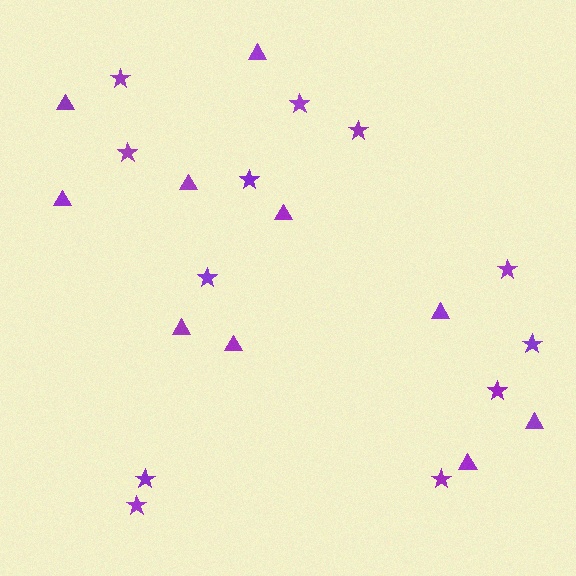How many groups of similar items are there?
There are 2 groups: one group of stars (12) and one group of triangles (10).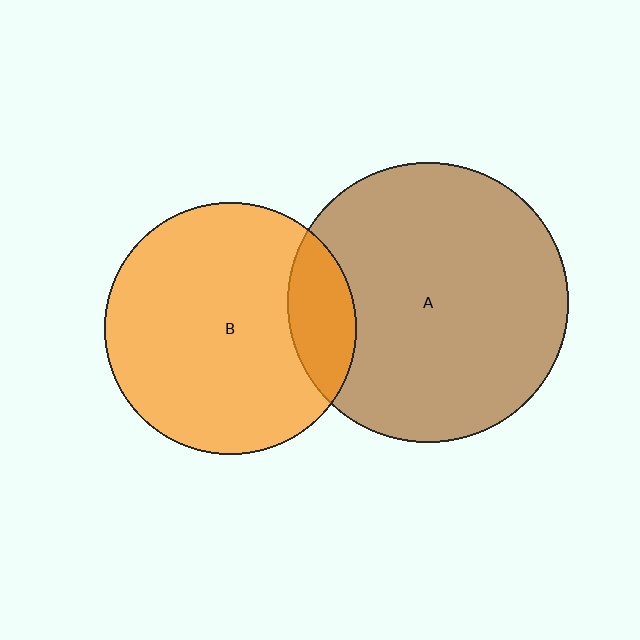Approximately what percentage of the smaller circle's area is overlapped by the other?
Approximately 15%.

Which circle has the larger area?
Circle A (brown).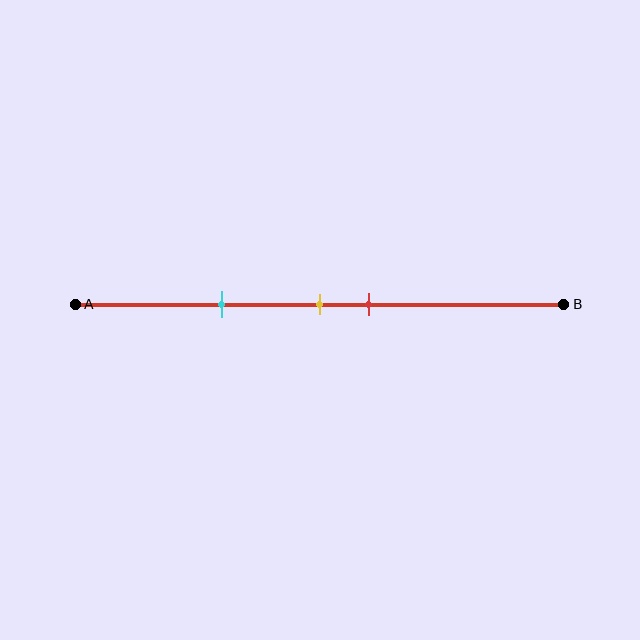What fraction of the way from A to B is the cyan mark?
The cyan mark is approximately 30% (0.3) of the way from A to B.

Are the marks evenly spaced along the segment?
No, the marks are not evenly spaced.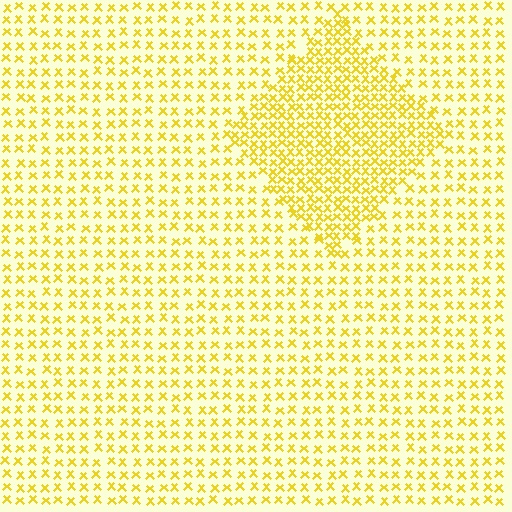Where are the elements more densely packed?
The elements are more densely packed inside the diamond boundary.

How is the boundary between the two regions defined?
The boundary is defined by a change in element density (approximately 2.0x ratio). All elements are the same color, size, and shape.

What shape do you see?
I see a diamond.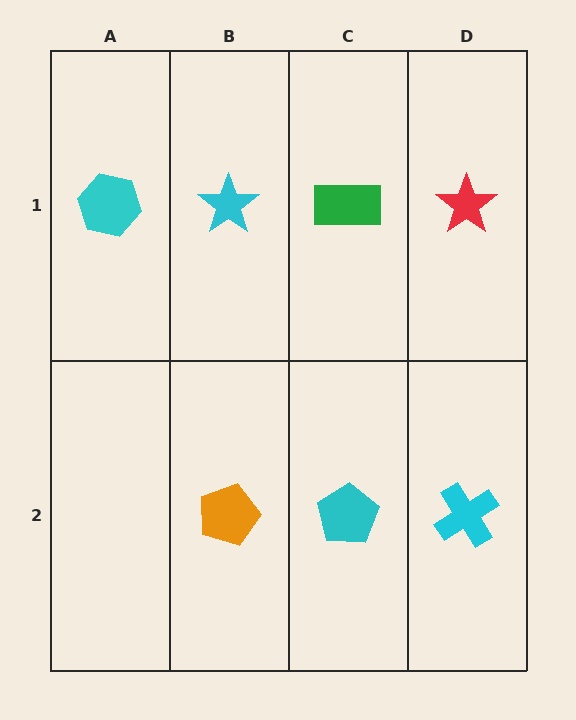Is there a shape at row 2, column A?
No, that cell is empty.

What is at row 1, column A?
A cyan hexagon.